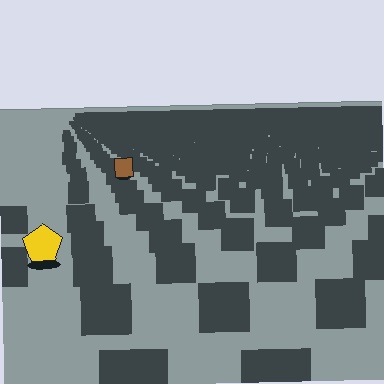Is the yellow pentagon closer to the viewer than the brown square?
Yes. The yellow pentagon is closer — you can tell from the texture gradient: the ground texture is coarser near it.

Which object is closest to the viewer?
The yellow pentagon is closest. The texture marks near it are larger and more spread out.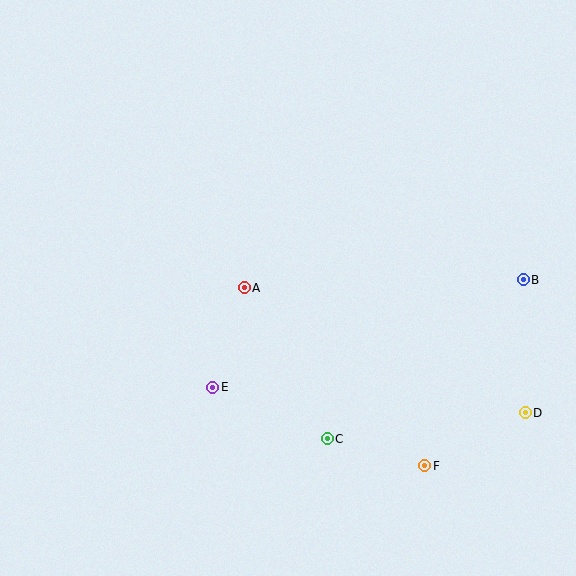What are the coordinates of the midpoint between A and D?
The midpoint between A and D is at (385, 350).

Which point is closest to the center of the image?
Point A at (244, 288) is closest to the center.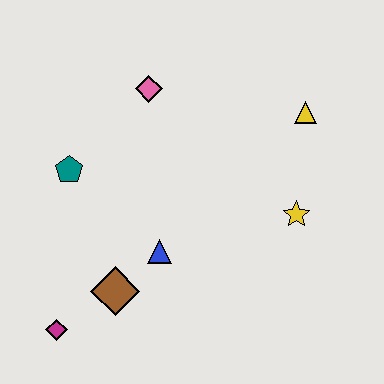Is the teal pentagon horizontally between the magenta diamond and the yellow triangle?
Yes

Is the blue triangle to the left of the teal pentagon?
No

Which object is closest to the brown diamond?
The blue triangle is closest to the brown diamond.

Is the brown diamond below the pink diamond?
Yes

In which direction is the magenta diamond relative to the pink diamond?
The magenta diamond is below the pink diamond.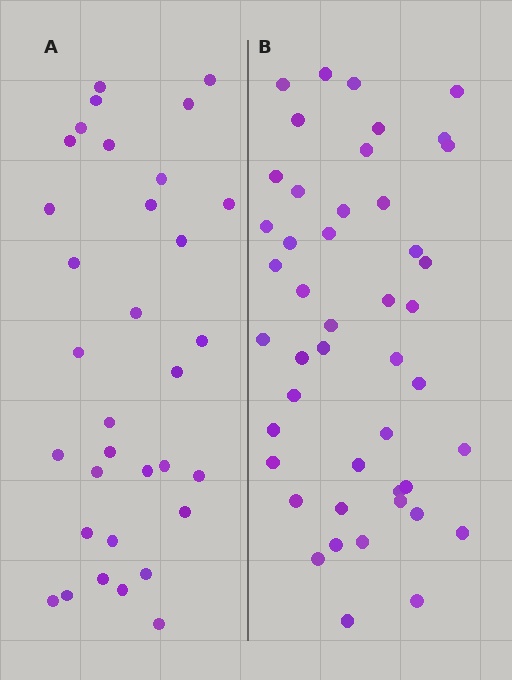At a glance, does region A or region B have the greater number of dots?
Region B (the right region) has more dots.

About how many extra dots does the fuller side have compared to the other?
Region B has approximately 15 more dots than region A.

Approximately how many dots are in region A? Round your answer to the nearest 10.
About 30 dots. (The exact count is 33, which rounds to 30.)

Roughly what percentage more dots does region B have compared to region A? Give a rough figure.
About 40% more.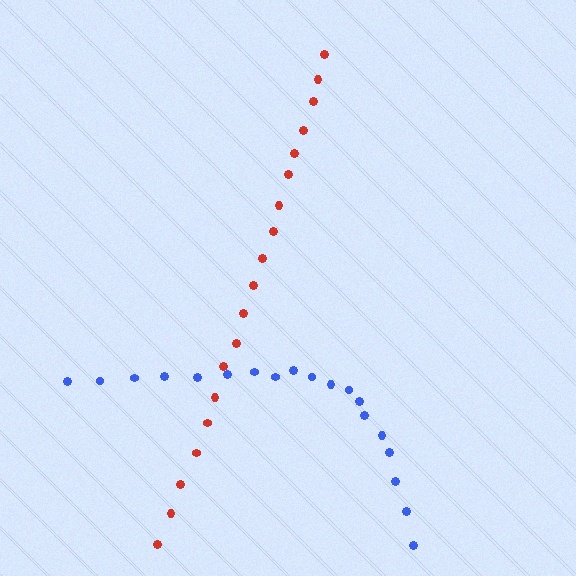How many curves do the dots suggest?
There are 2 distinct paths.